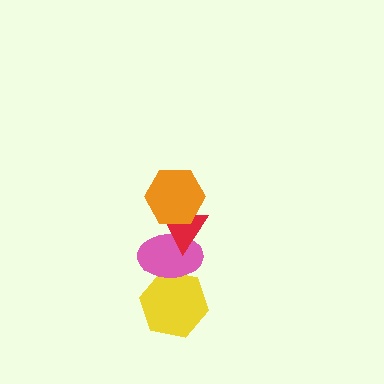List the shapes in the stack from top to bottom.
From top to bottom: the orange hexagon, the red triangle, the pink ellipse, the yellow hexagon.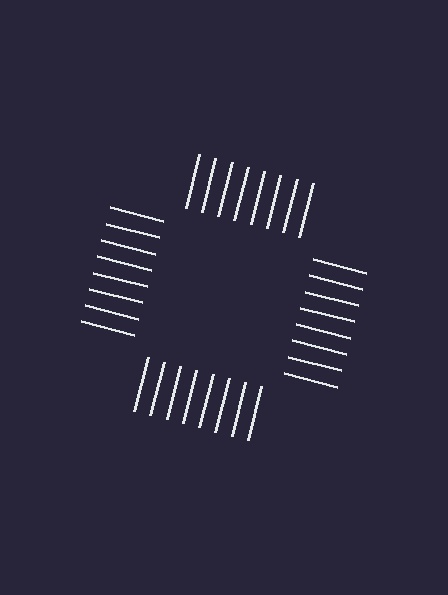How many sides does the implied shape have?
4 sides — the line-ends trace a square.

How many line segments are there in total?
32 — 8 along each of the 4 edges.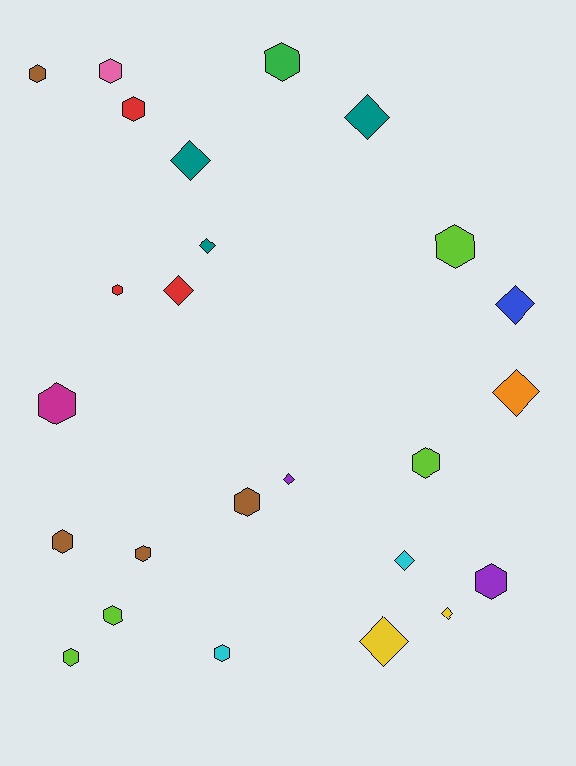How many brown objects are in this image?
There are 4 brown objects.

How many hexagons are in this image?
There are 15 hexagons.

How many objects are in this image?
There are 25 objects.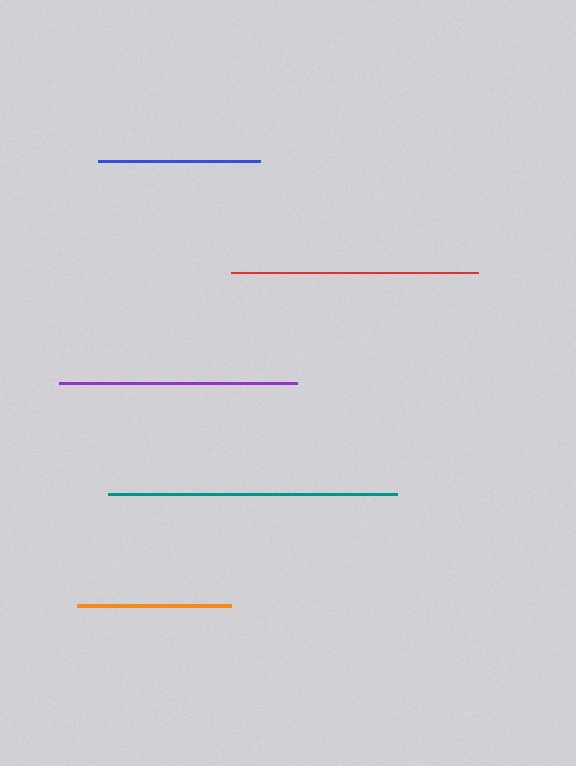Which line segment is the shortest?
The orange line is the shortest at approximately 154 pixels.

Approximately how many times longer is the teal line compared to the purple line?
The teal line is approximately 1.2 times the length of the purple line.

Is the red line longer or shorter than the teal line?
The teal line is longer than the red line.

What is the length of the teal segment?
The teal segment is approximately 289 pixels long.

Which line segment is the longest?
The teal line is the longest at approximately 289 pixels.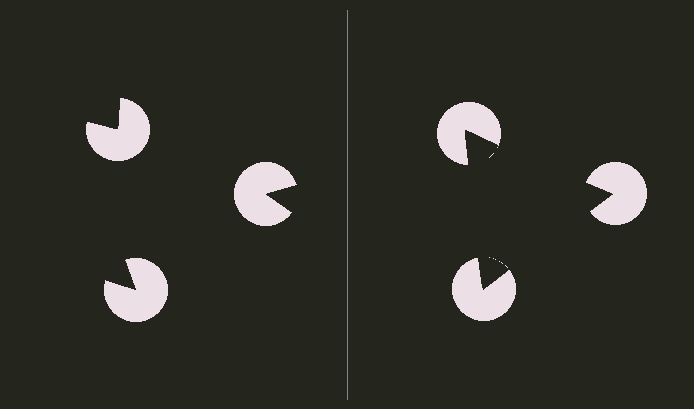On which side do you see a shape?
An illusory triangle appears on the right side. On the left side the wedge cuts are rotated, so no coherent shape forms.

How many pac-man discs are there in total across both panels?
6 — 3 on each side.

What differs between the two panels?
The pac-man discs are positioned identically on both sides; only the wedge orientations differ. On the right they align to a triangle; on the left they are misaligned.